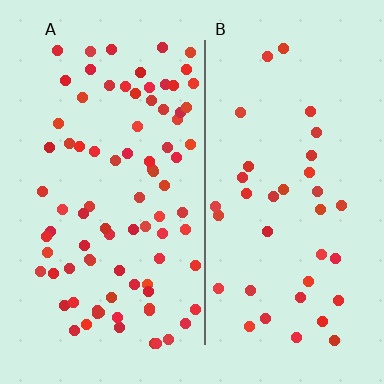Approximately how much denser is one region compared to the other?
Approximately 2.3× — region A over region B.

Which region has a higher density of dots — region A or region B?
A (the left).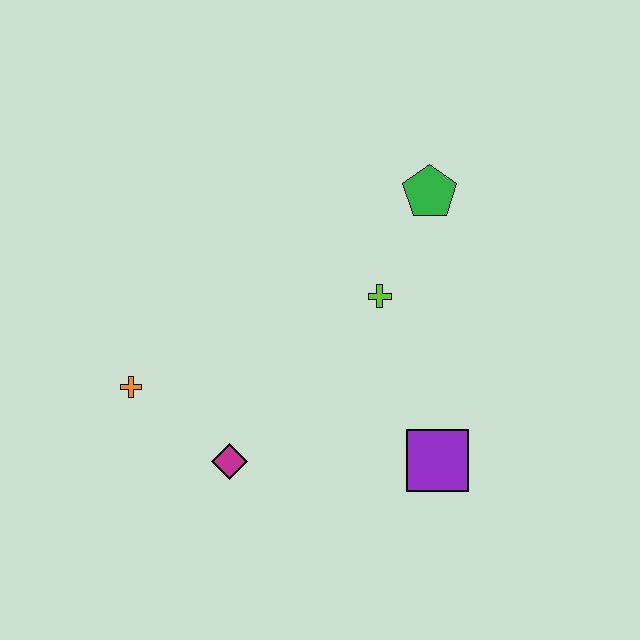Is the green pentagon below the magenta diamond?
No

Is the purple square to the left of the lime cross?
No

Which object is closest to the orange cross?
The magenta diamond is closest to the orange cross.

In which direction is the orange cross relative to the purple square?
The orange cross is to the left of the purple square.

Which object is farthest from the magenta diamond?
The green pentagon is farthest from the magenta diamond.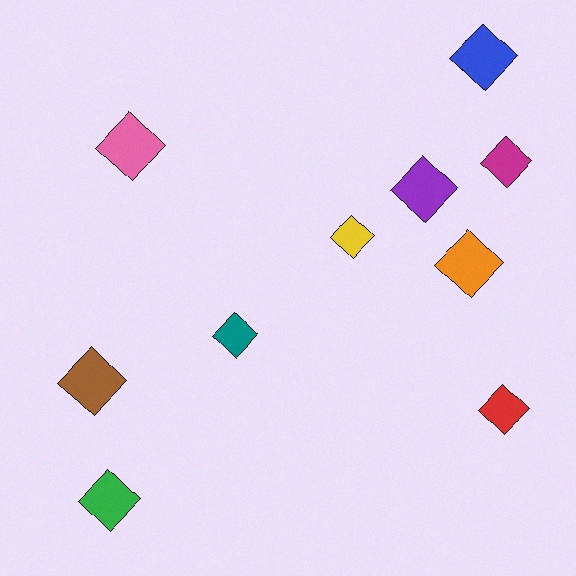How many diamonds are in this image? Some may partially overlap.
There are 10 diamonds.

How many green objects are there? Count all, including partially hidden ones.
There is 1 green object.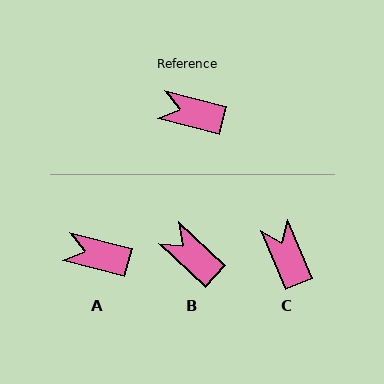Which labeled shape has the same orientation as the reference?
A.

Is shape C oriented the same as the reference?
No, it is off by about 53 degrees.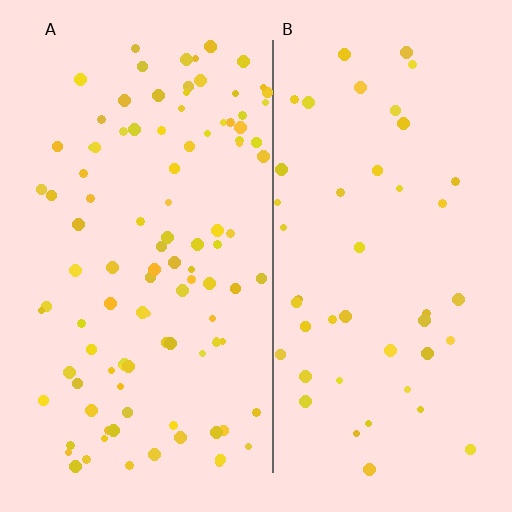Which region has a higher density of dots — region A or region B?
A (the left).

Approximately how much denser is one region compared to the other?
Approximately 2.3× — region A over region B.